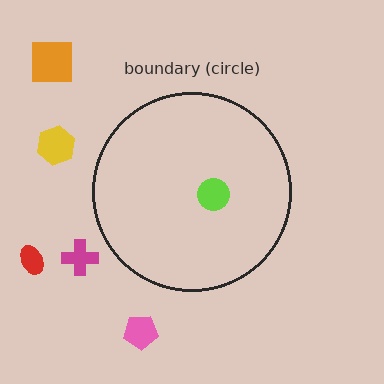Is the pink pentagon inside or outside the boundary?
Outside.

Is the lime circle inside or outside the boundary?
Inside.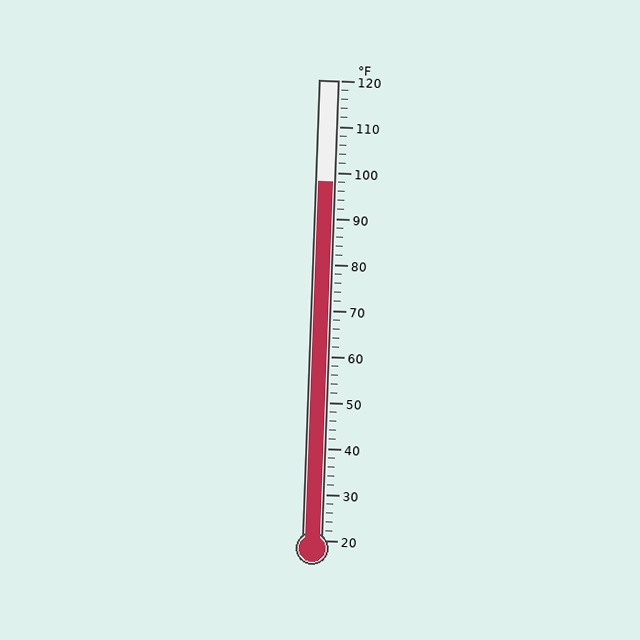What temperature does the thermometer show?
The thermometer shows approximately 98°F.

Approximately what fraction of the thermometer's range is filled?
The thermometer is filled to approximately 80% of its range.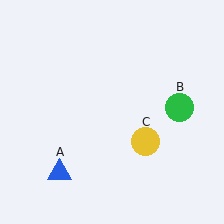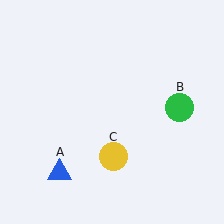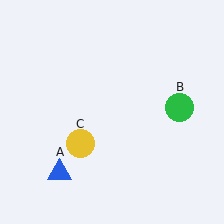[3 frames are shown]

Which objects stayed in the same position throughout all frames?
Blue triangle (object A) and green circle (object B) remained stationary.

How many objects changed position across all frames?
1 object changed position: yellow circle (object C).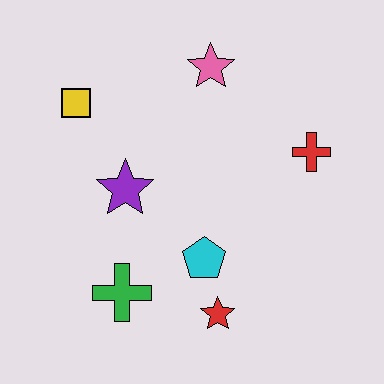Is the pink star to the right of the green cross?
Yes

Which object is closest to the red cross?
The pink star is closest to the red cross.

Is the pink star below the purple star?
No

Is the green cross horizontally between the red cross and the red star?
No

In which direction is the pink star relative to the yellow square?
The pink star is to the right of the yellow square.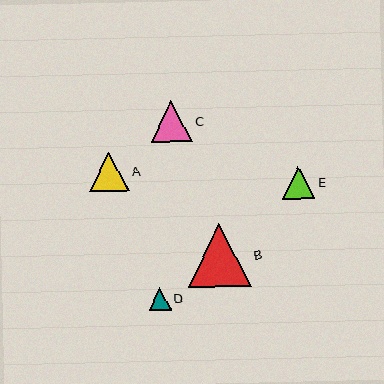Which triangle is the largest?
Triangle B is the largest with a size of approximately 63 pixels.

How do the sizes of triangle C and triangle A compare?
Triangle C and triangle A are approximately the same size.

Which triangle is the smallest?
Triangle D is the smallest with a size of approximately 22 pixels.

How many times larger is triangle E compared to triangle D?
Triangle E is approximately 1.5 times the size of triangle D.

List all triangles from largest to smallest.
From largest to smallest: B, C, A, E, D.